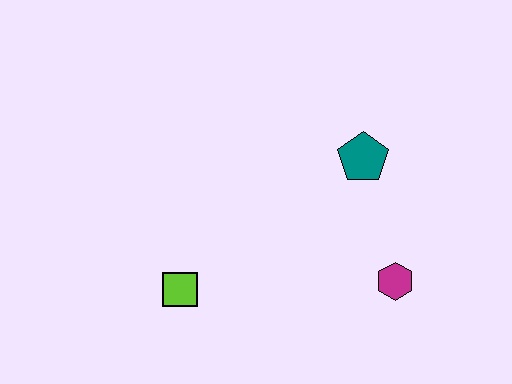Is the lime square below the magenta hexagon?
Yes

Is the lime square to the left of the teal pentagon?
Yes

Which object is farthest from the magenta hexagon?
The lime square is farthest from the magenta hexagon.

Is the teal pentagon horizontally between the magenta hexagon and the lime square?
Yes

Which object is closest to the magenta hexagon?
The teal pentagon is closest to the magenta hexagon.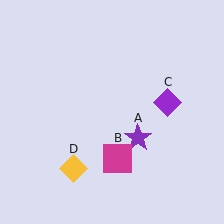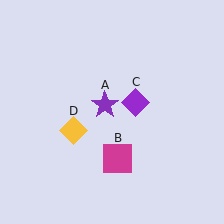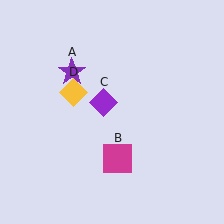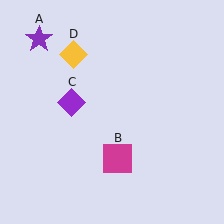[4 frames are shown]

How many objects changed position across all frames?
3 objects changed position: purple star (object A), purple diamond (object C), yellow diamond (object D).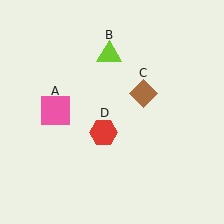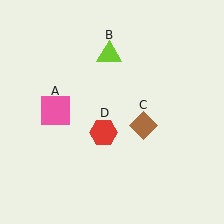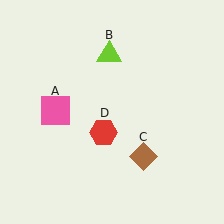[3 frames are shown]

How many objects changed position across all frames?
1 object changed position: brown diamond (object C).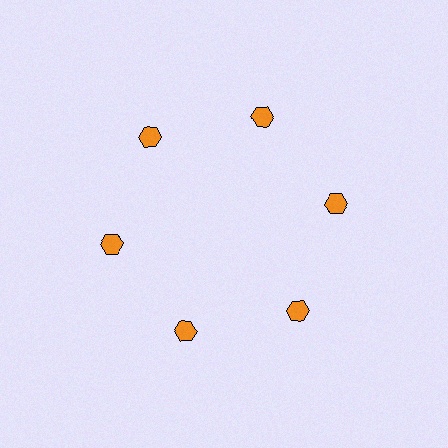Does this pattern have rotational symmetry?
Yes, this pattern has 6-fold rotational symmetry. It looks the same after rotating 60 degrees around the center.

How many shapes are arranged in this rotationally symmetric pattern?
There are 6 shapes, arranged in 6 groups of 1.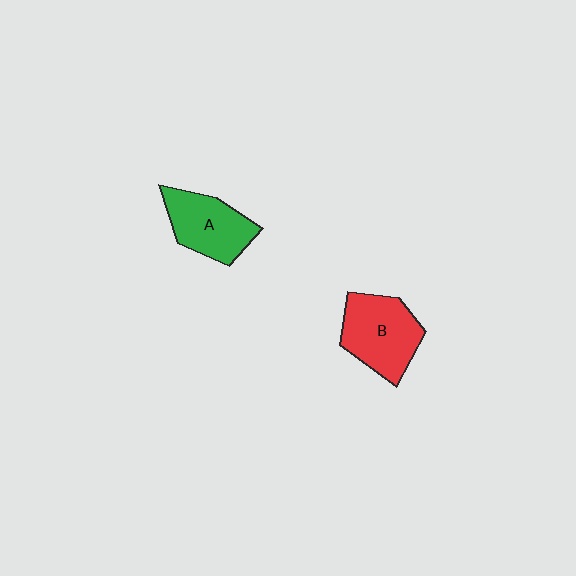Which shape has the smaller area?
Shape A (green).